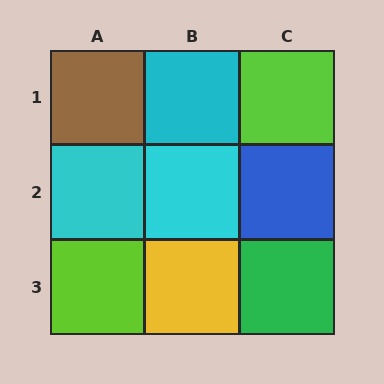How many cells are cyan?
3 cells are cyan.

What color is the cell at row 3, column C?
Green.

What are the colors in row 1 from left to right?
Brown, cyan, lime.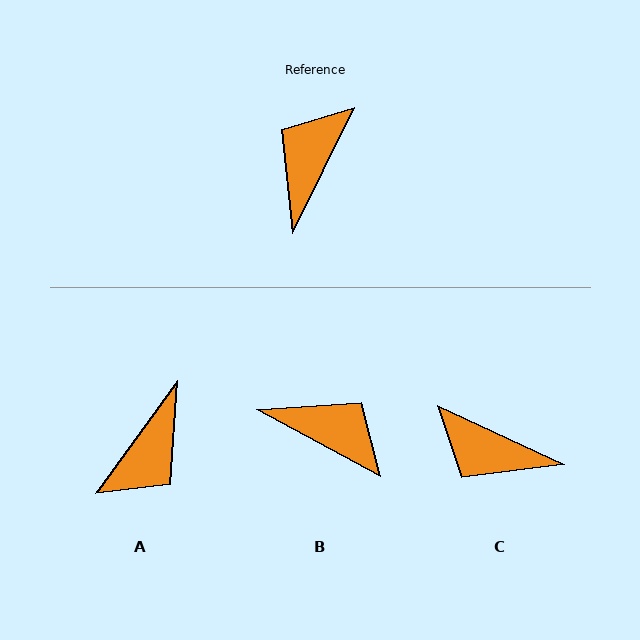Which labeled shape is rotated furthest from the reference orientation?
A, about 170 degrees away.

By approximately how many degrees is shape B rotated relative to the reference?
Approximately 92 degrees clockwise.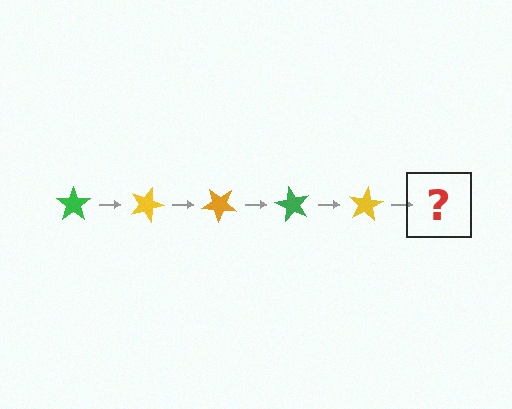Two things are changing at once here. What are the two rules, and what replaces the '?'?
The two rules are that it rotates 20 degrees each step and the color cycles through green, yellow, and orange. The '?' should be an orange star, rotated 100 degrees from the start.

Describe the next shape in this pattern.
It should be an orange star, rotated 100 degrees from the start.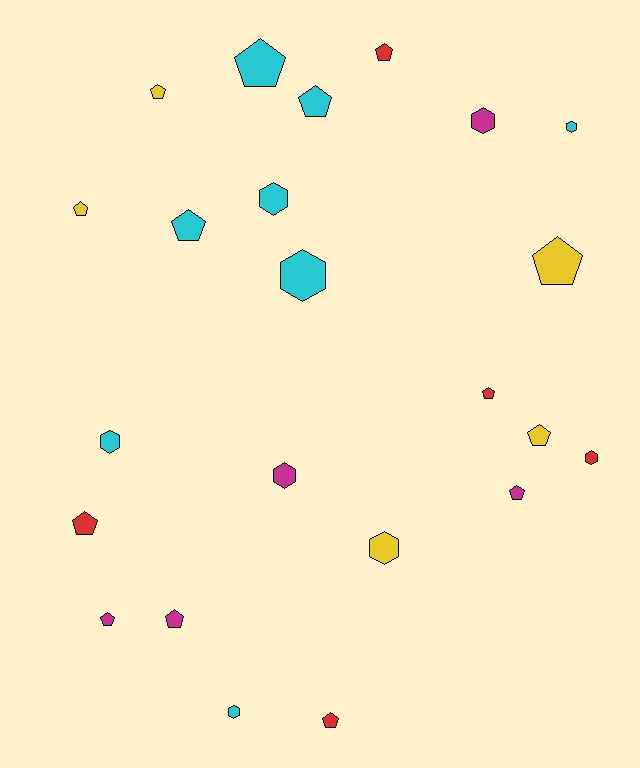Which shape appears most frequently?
Pentagon, with 14 objects.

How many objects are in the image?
There are 23 objects.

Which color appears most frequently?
Cyan, with 8 objects.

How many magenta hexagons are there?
There are 2 magenta hexagons.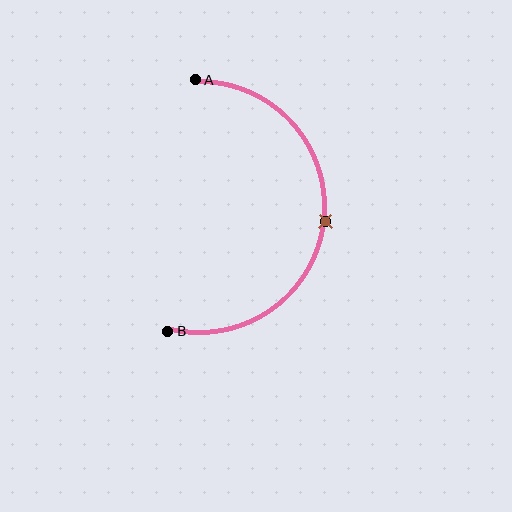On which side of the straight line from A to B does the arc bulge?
The arc bulges to the right of the straight line connecting A and B.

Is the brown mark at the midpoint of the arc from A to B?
Yes. The brown mark lies on the arc at equal arc-length from both A and B — it is the arc midpoint.